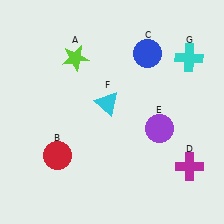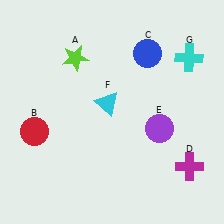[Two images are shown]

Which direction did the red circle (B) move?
The red circle (B) moved up.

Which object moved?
The red circle (B) moved up.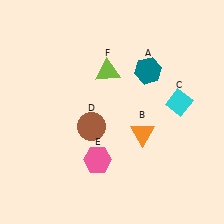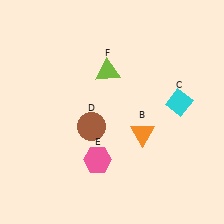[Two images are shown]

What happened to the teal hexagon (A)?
The teal hexagon (A) was removed in Image 2. It was in the top-right area of Image 1.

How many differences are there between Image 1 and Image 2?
There is 1 difference between the two images.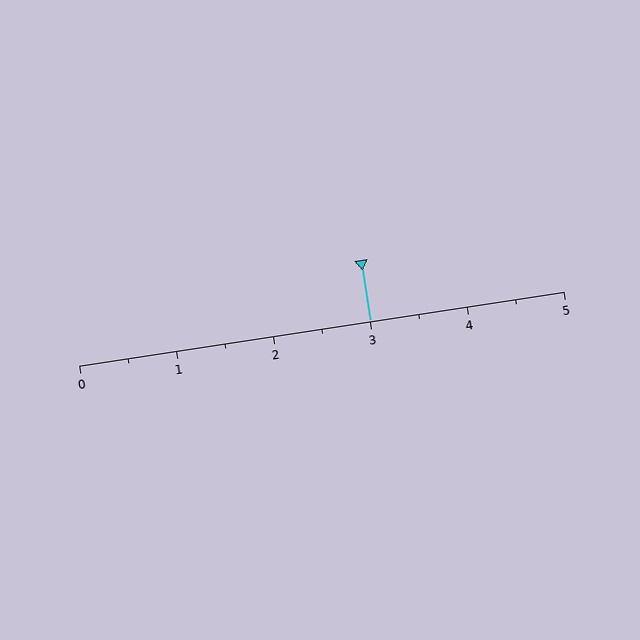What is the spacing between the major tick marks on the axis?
The major ticks are spaced 1 apart.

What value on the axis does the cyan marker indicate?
The marker indicates approximately 3.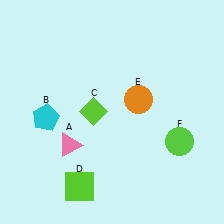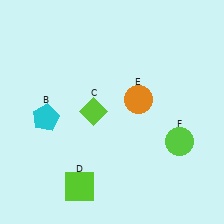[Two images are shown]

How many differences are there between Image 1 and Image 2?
There is 1 difference between the two images.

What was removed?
The pink triangle (A) was removed in Image 2.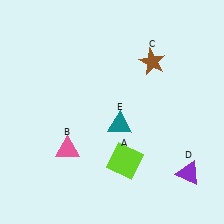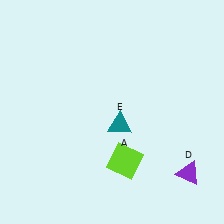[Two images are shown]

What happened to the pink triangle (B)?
The pink triangle (B) was removed in Image 2. It was in the bottom-left area of Image 1.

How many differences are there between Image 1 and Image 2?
There are 2 differences between the two images.